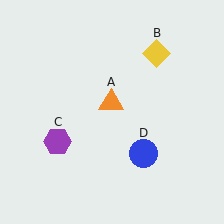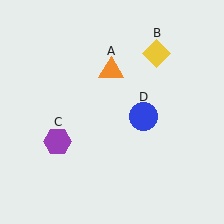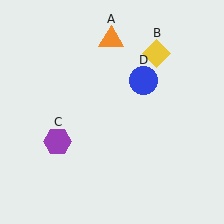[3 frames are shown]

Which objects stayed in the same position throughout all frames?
Yellow diamond (object B) and purple hexagon (object C) remained stationary.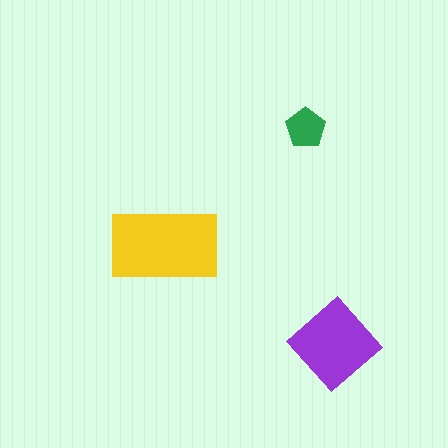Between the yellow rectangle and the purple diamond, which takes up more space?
The yellow rectangle.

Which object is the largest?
The yellow rectangle.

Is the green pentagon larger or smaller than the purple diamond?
Smaller.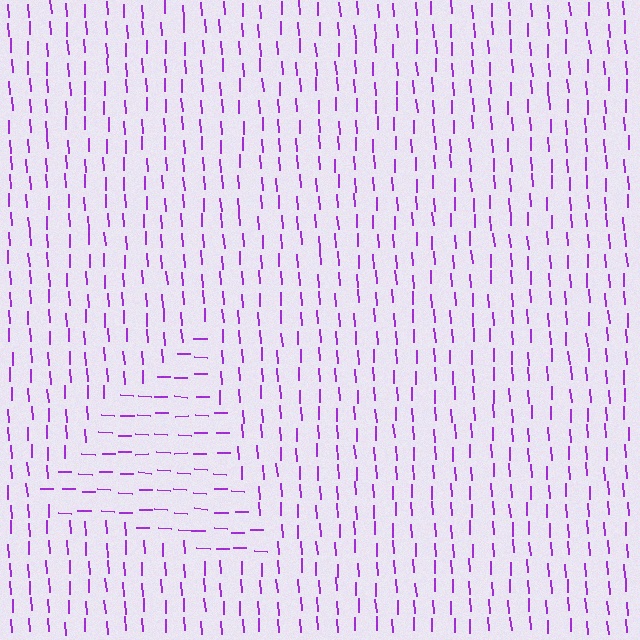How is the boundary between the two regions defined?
The boundary is defined purely by a change in line orientation (approximately 85 degrees difference). All lines are the same color and thickness.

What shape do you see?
I see a triangle.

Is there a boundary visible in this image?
Yes, there is a texture boundary formed by a change in line orientation.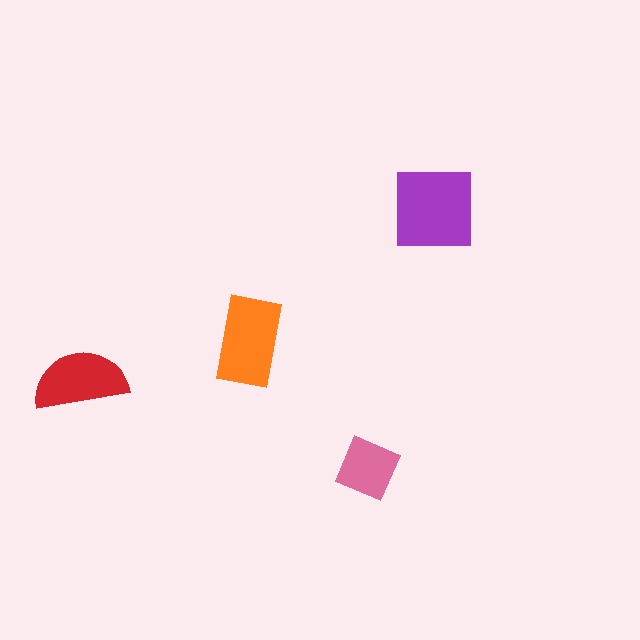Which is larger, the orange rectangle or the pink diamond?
The orange rectangle.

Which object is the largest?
The purple square.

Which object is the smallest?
The pink diamond.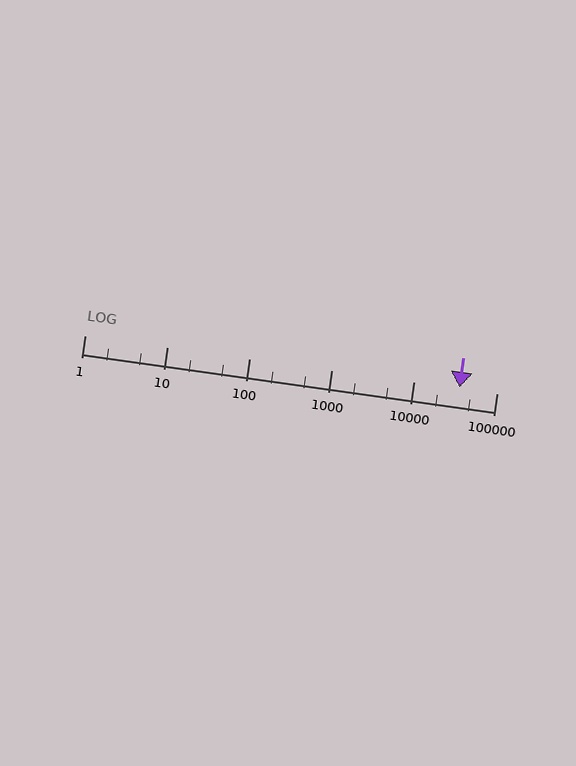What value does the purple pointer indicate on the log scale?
The pointer indicates approximately 35000.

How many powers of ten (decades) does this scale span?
The scale spans 5 decades, from 1 to 100000.